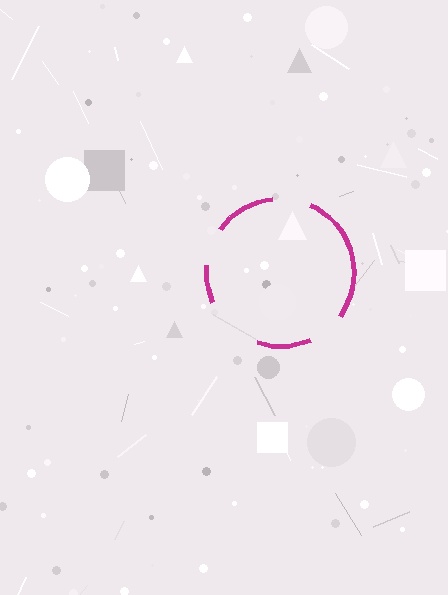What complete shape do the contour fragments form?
The contour fragments form a circle.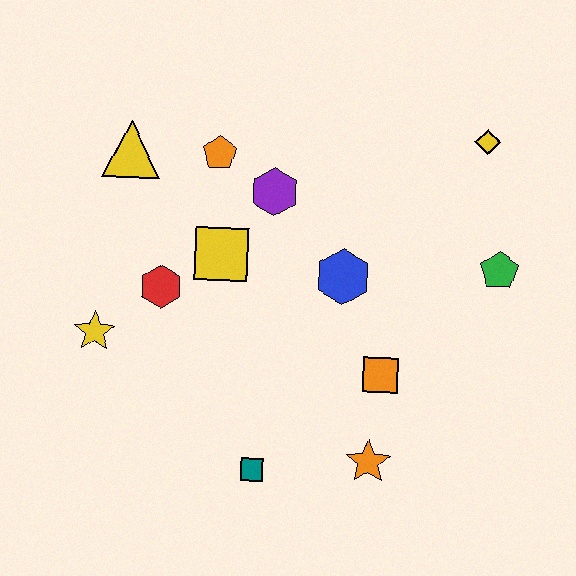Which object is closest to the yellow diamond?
The green pentagon is closest to the yellow diamond.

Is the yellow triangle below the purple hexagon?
No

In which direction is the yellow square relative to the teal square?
The yellow square is above the teal square.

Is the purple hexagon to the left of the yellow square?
No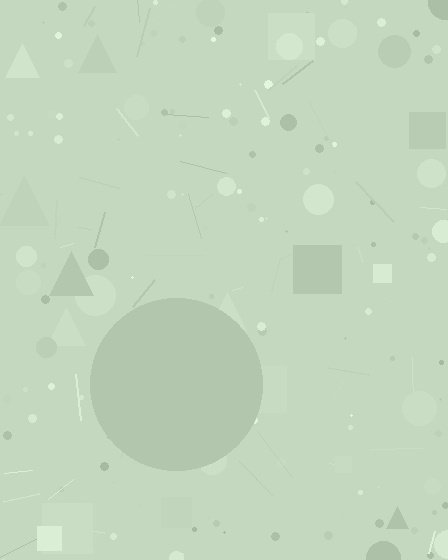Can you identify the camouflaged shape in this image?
The camouflaged shape is a circle.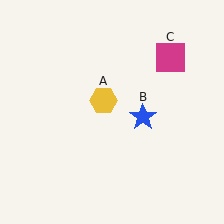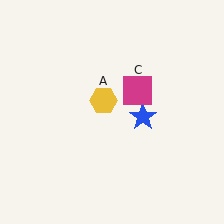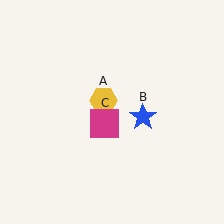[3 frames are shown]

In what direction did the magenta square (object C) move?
The magenta square (object C) moved down and to the left.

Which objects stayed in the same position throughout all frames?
Yellow hexagon (object A) and blue star (object B) remained stationary.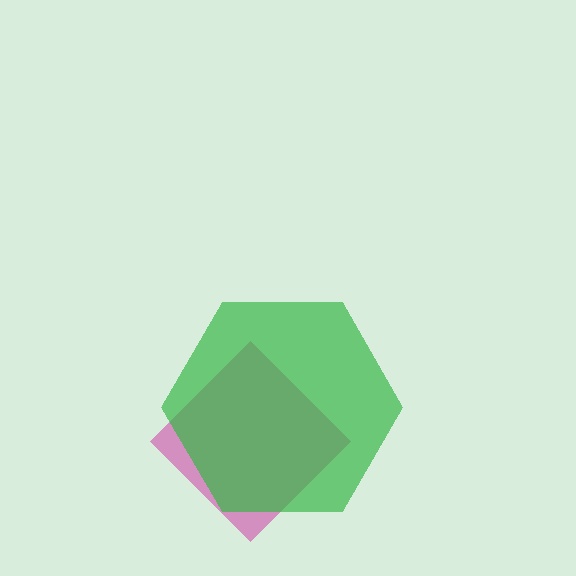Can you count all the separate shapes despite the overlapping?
Yes, there are 2 separate shapes.